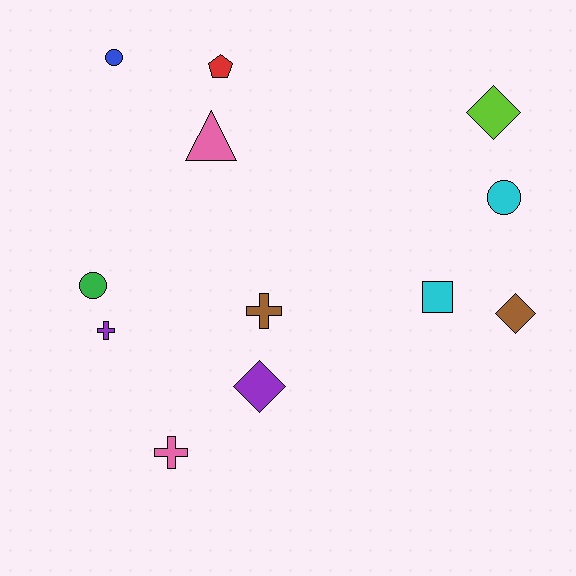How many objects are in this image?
There are 12 objects.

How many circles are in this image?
There are 3 circles.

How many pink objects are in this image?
There are 2 pink objects.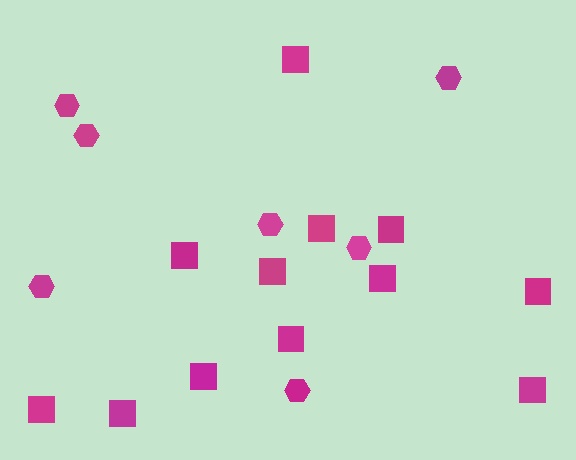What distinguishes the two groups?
There are 2 groups: one group of squares (12) and one group of hexagons (7).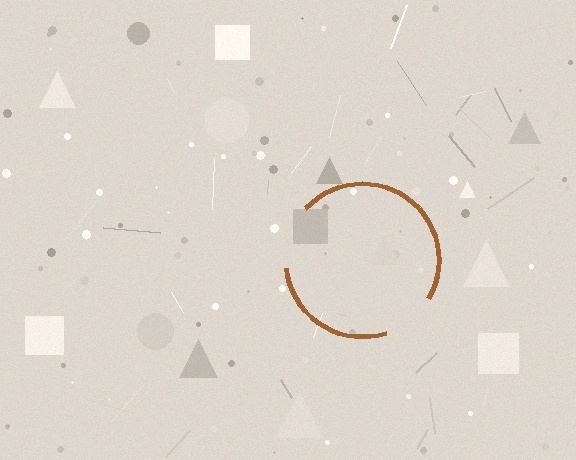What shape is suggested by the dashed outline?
The dashed outline suggests a circle.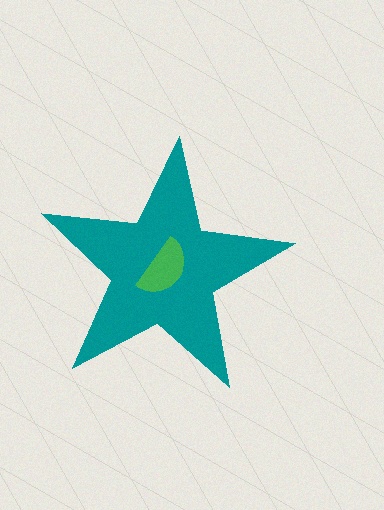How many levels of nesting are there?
2.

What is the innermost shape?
The green semicircle.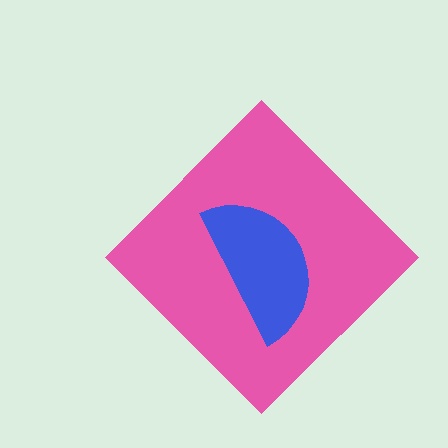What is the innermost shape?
The blue semicircle.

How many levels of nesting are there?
2.